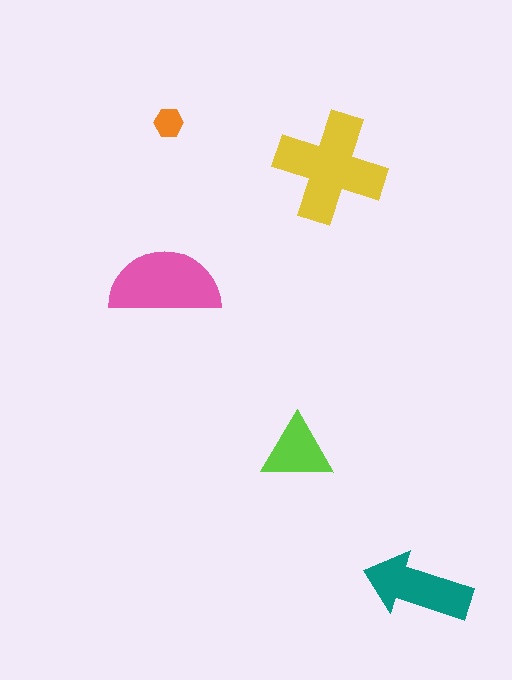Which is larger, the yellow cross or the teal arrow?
The yellow cross.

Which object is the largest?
The yellow cross.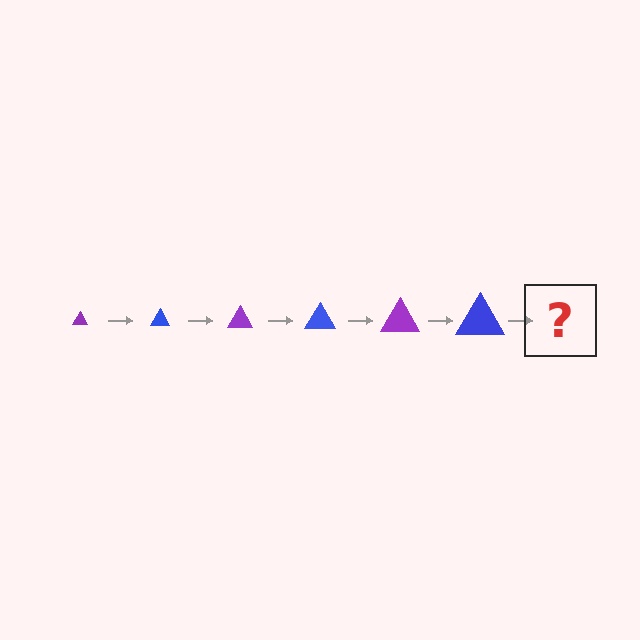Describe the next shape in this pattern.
It should be a purple triangle, larger than the previous one.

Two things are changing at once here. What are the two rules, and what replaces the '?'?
The two rules are that the triangle grows larger each step and the color cycles through purple and blue. The '?' should be a purple triangle, larger than the previous one.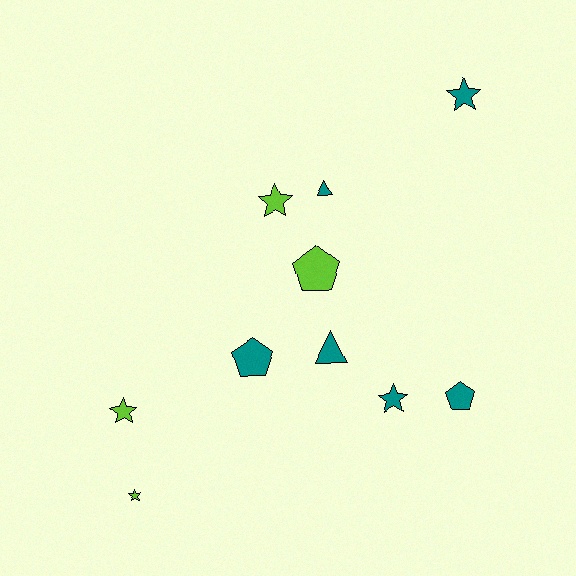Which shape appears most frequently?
Star, with 5 objects.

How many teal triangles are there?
There are 2 teal triangles.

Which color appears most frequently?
Teal, with 6 objects.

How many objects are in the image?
There are 10 objects.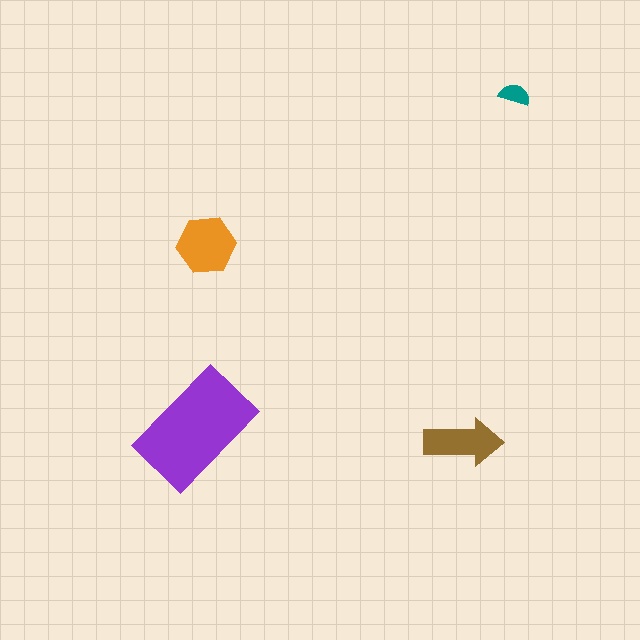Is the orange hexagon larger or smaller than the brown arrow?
Larger.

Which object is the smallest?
The teal semicircle.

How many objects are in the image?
There are 4 objects in the image.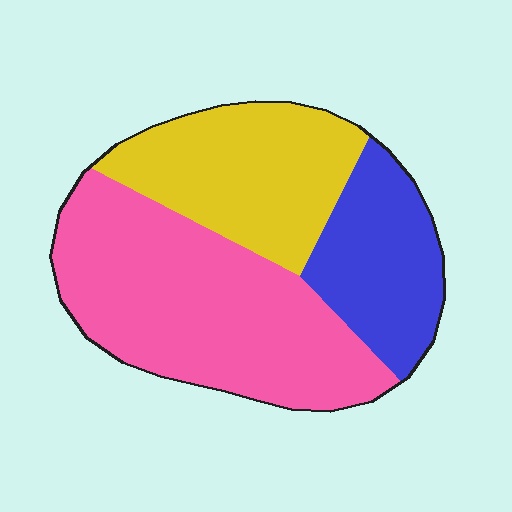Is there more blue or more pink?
Pink.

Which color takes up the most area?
Pink, at roughly 50%.